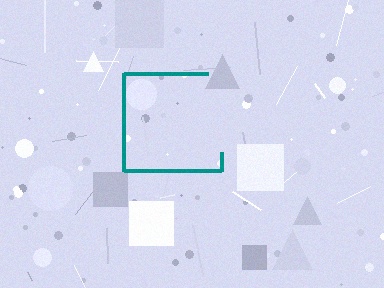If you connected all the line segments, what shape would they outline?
They would outline a square.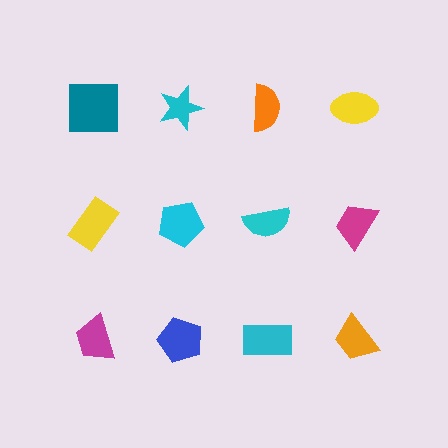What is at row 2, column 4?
A magenta trapezoid.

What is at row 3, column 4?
An orange trapezoid.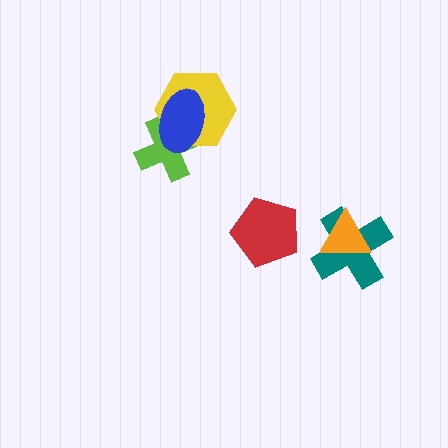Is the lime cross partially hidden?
Yes, it is partially covered by another shape.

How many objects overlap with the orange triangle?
1 object overlaps with the orange triangle.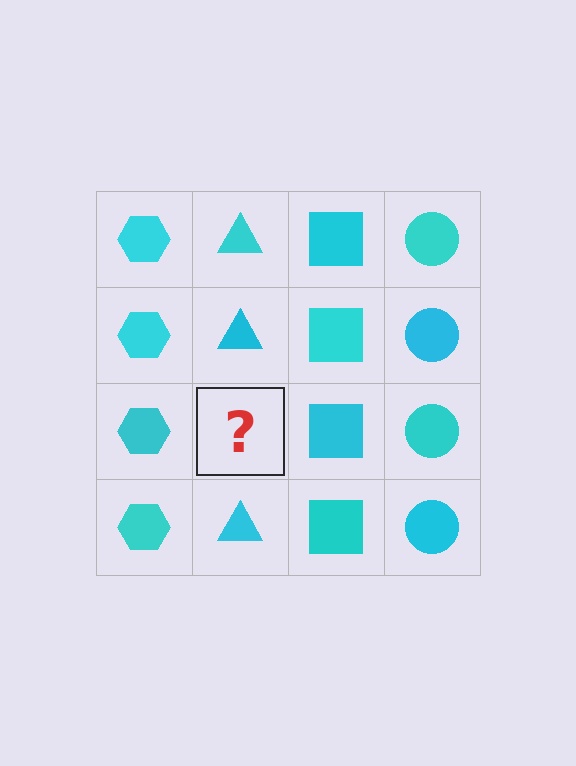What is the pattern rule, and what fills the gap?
The rule is that each column has a consistent shape. The gap should be filled with a cyan triangle.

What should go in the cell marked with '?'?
The missing cell should contain a cyan triangle.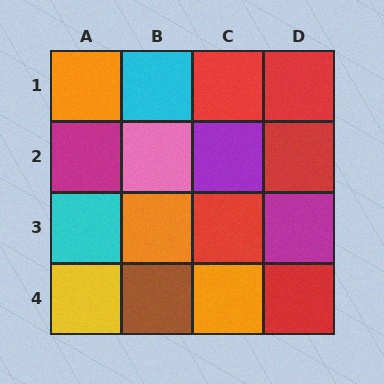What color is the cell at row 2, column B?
Pink.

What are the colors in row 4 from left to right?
Yellow, brown, orange, red.